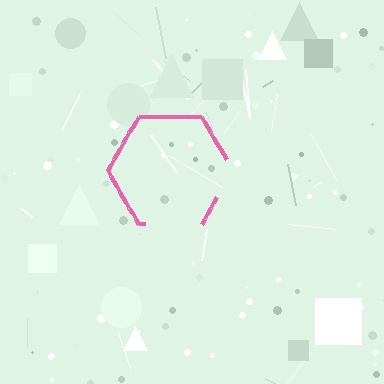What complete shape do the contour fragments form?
The contour fragments form a hexagon.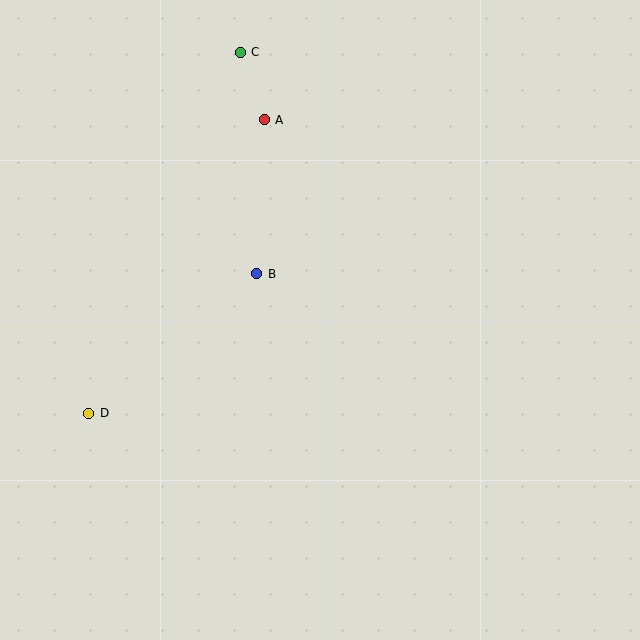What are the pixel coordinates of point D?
Point D is at (89, 413).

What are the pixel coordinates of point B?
Point B is at (257, 274).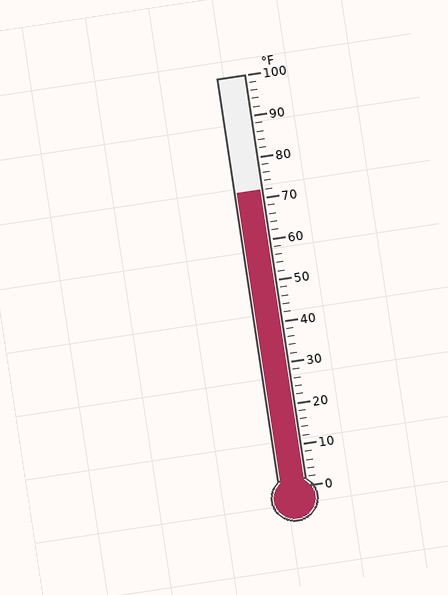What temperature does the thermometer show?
The thermometer shows approximately 72°F.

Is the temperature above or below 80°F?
The temperature is below 80°F.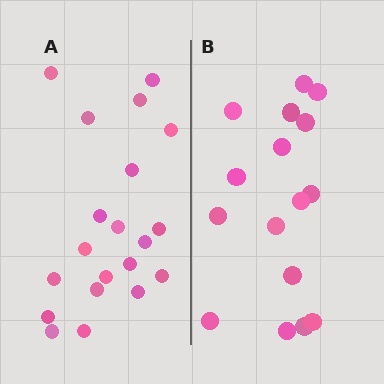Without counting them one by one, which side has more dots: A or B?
Region A (the left region) has more dots.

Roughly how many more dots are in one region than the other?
Region A has about 4 more dots than region B.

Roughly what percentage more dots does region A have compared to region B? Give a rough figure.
About 25% more.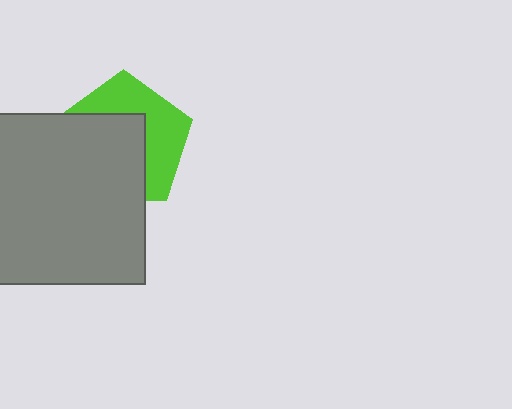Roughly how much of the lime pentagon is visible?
About half of it is visible (roughly 45%).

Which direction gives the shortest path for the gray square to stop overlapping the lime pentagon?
Moving toward the lower-left gives the shortest separation.